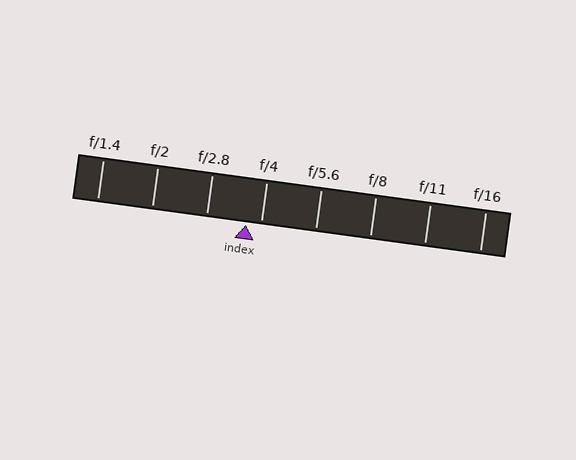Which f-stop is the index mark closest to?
The index mark is closest to f/4.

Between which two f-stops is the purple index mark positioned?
The index mark is between f/2.8 and f/4.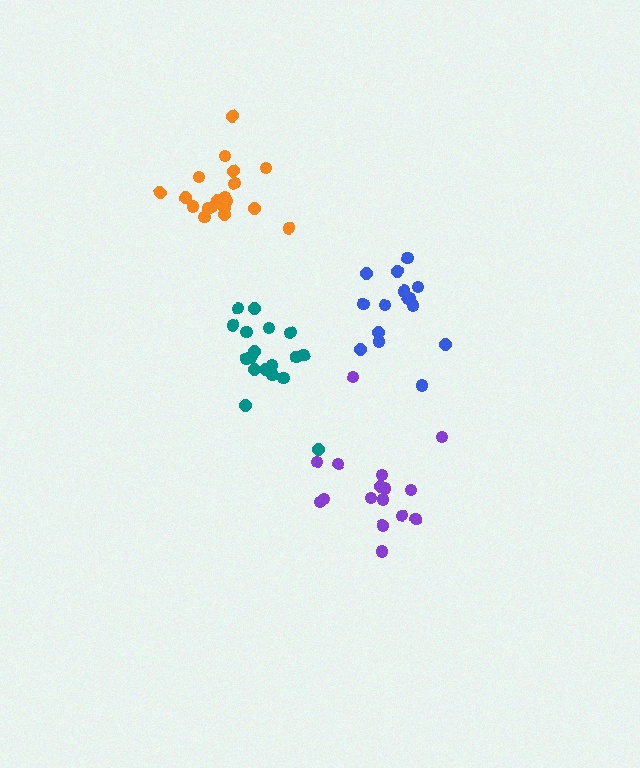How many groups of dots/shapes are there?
There are 4 groups.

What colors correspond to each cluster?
The clusters are colored: orange, blue, teal, purple.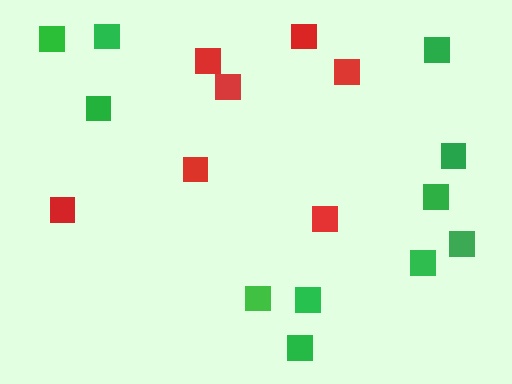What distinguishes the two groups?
There are 2 groups: one group of red squares (7) and one group of green squares (11).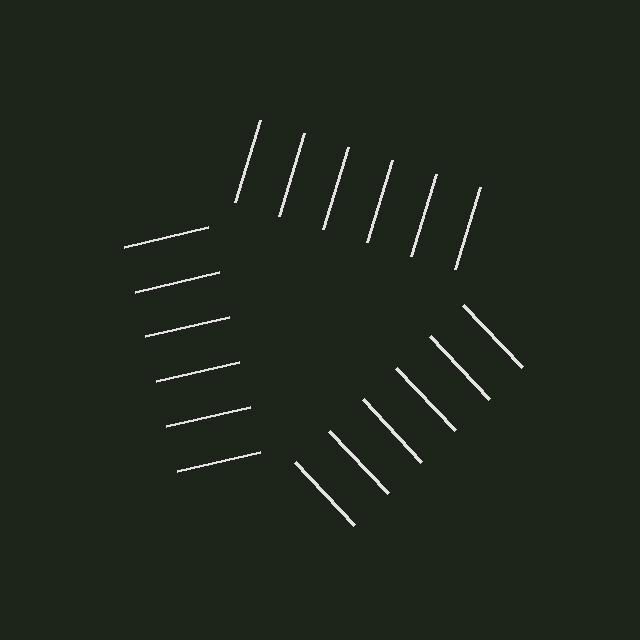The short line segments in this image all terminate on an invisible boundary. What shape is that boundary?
An illusory triangle — the line segments terminate on its edges but no continuous stroke is drawn.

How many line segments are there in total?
18 — 6 along each of the 3 edges.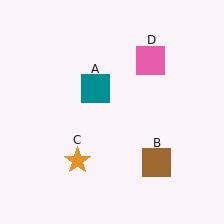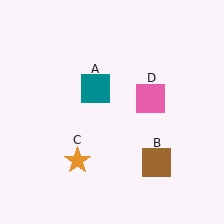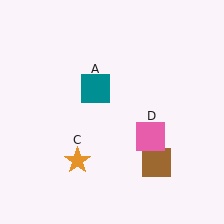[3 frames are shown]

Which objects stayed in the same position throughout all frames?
Teal square (object A) and brown square (object B) and orange star (object C) remained stationary.